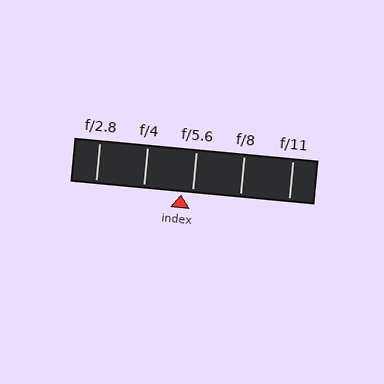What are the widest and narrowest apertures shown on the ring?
The widest aperture shown is f/2.8 and the narrowest is f/11.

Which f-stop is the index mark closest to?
The index mark is closest to f/5.6.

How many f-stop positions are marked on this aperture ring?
There are 5 f-stop positions marked.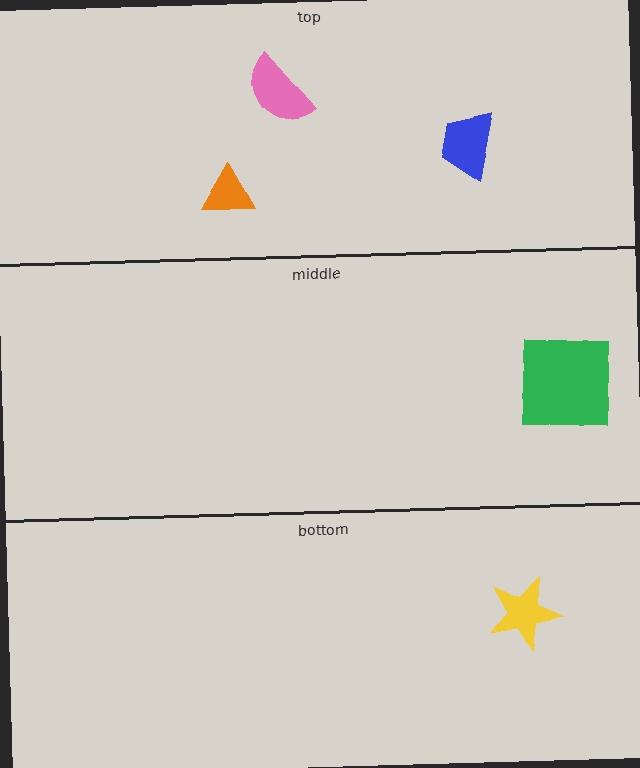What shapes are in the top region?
The pink semicircle, the orange triangle, the blue trapezoid.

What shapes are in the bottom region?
The yellow star.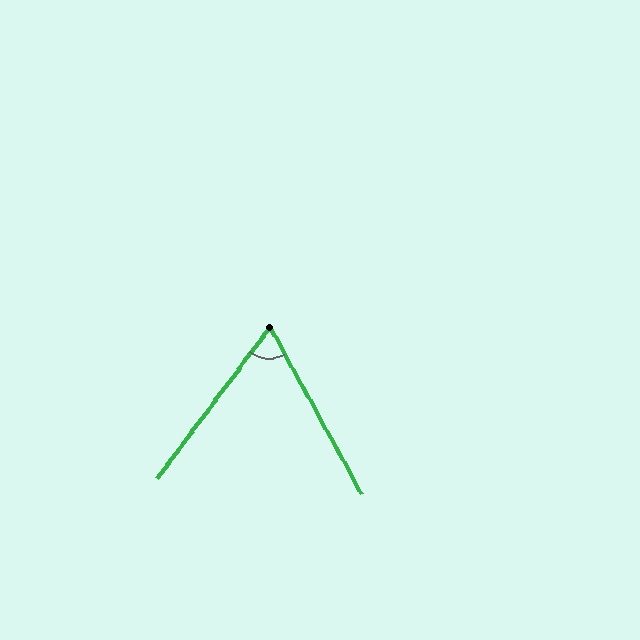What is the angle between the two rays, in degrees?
Approximately 65 degrees.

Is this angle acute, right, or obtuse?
It is acute.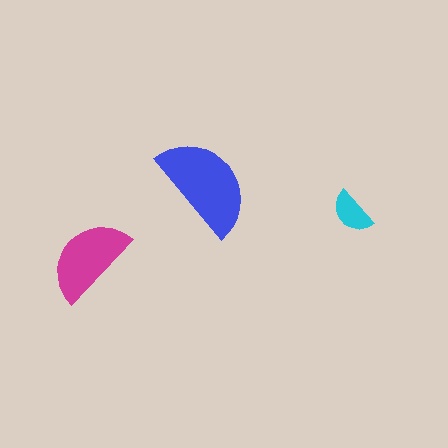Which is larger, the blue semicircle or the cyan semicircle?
The blue one.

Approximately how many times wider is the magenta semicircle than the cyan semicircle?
About 2 times wider.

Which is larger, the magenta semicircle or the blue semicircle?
The blue one.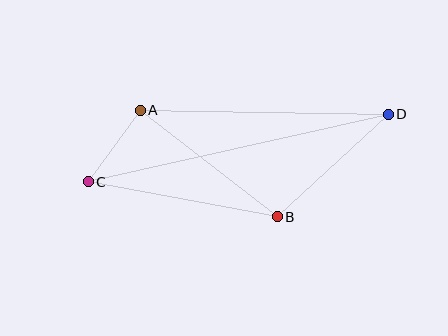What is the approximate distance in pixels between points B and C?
The distance between B and C is approximately 192 pixels.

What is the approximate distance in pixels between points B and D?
The distance between B and D is approximately 151 pixels.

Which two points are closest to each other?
Points A and C are closest to each other.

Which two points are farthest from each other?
Points C and D are farthest from each other.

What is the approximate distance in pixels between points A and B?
The distance between A and B is approximately 174 pixels.